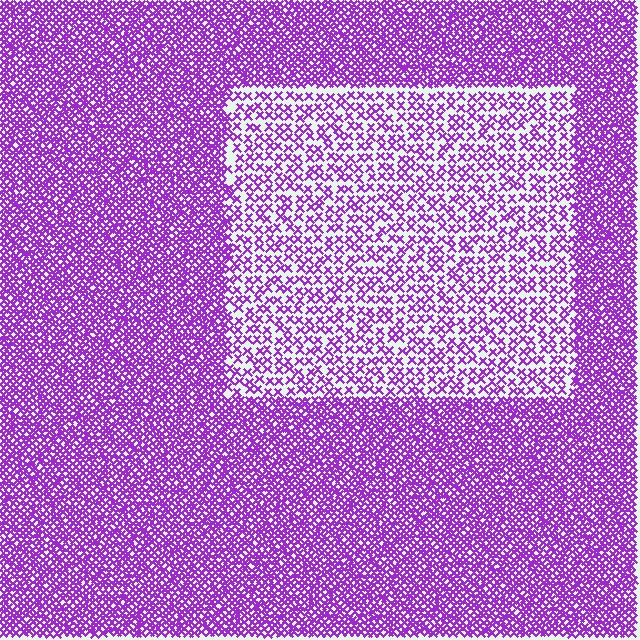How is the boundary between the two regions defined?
The boundary is defined by a change in element density (approximately 2.3x ratio). All elements are the same color, size, and shape.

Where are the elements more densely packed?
The elements are more densely packed outside the rectangle boundary.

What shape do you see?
I see a rectangle.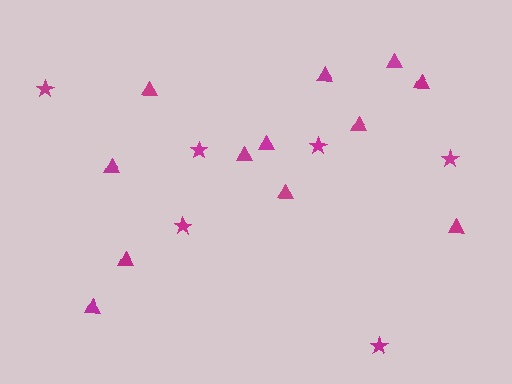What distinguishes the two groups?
There are 2 groups: one group of stars (6) and one group of triangles (12).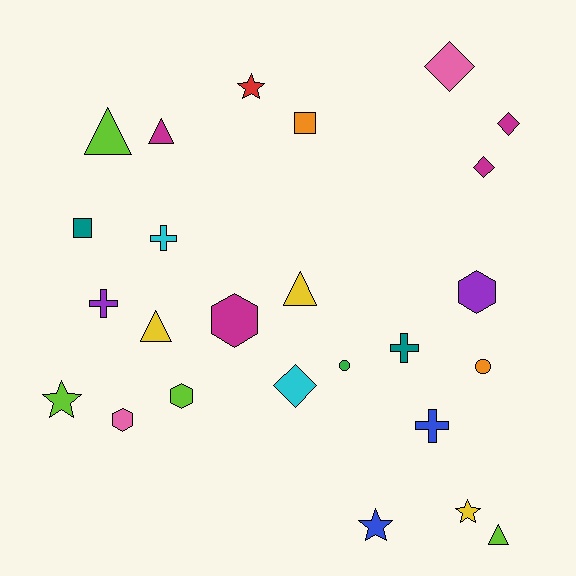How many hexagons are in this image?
There are 4 hexagons.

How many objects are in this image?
There are 25 objects.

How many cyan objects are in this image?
There are 2 cyan objects.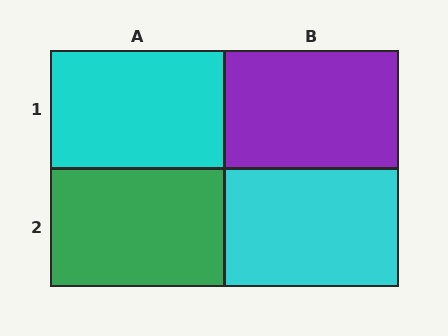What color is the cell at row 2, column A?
Green.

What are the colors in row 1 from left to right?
Cyan, purple.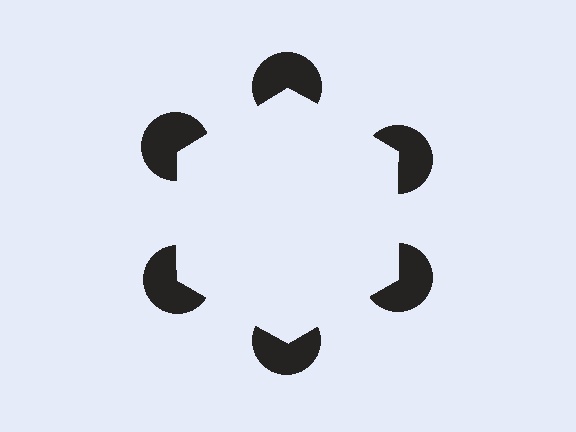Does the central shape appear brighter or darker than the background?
It typically appears slightly brighter than the background, even though no actual brightness change is drawn.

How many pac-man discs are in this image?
There are 6 — one at each vertex of the illusory hexagon.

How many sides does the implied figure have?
6 sides.